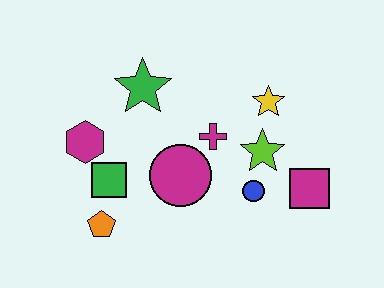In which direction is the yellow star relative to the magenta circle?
The yellow star is to the right of the magenta circle.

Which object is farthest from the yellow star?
The orange pentagon is farthest from the yellow star.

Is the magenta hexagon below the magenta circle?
No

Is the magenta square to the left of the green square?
No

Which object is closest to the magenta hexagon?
The green square is closest to the magenta hexagon.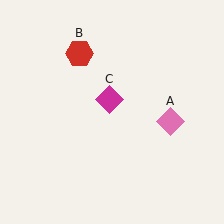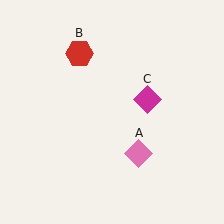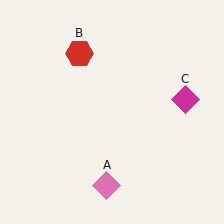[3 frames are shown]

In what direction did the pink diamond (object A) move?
The pink diamond (object A) moved down and to the left.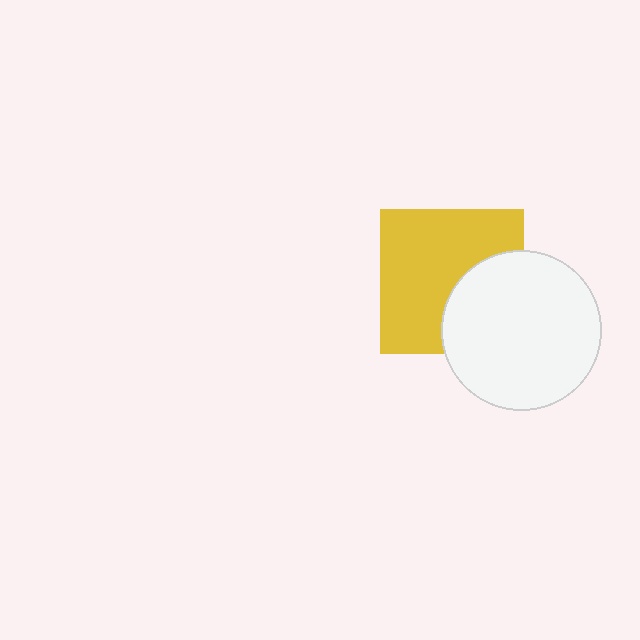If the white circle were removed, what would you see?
You would see the complete yellow square.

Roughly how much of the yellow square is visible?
Most of it is visible (roughly 66%).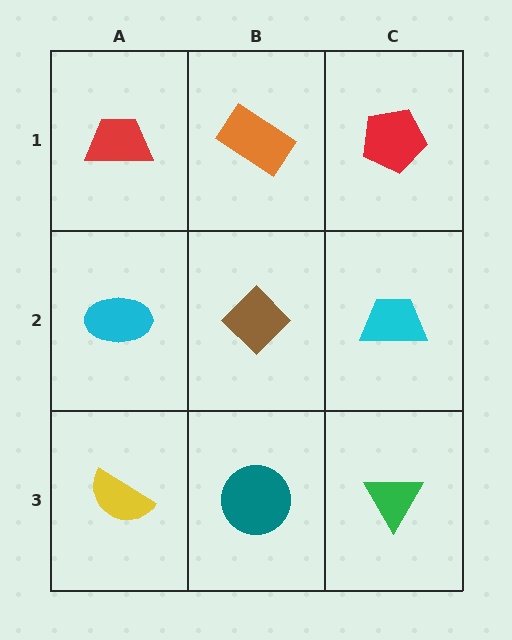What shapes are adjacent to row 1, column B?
A brown diamond (row 2, column B), a red trapezoid (row 1, column A), a red pentagon (row 1, column C).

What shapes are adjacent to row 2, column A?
A red trapezoid (row 1, column A), a yellow semicircle (row 3, column A), a brown diamond (row 2, column B).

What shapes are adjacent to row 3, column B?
A brown diamond (row 2, column B), a yellow semicircle (row 3, column A), a green triangle (row 3, column C).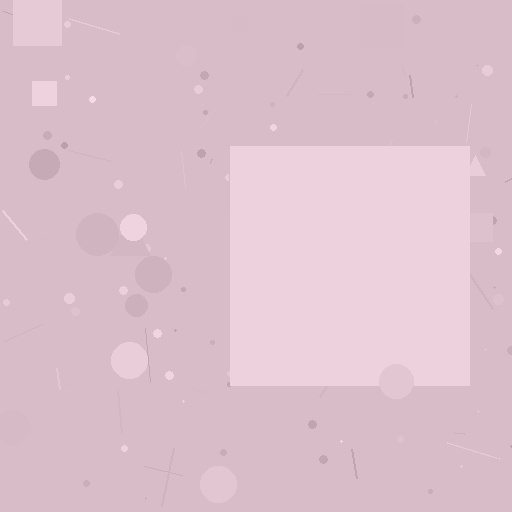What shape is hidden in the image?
A square is hidden in the image.